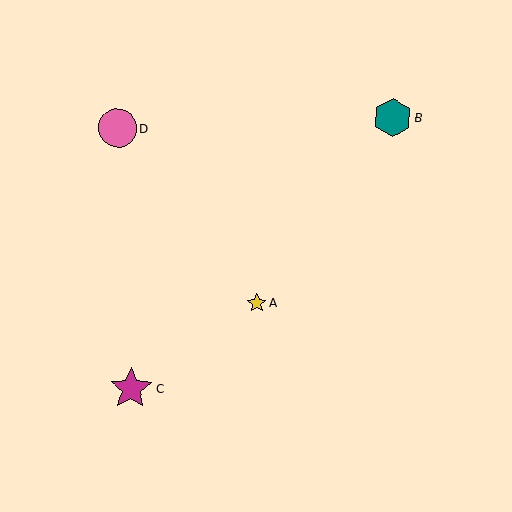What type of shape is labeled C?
Shape C is a magenta star.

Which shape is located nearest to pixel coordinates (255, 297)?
The yellow star (labeled A) at (257, 303) is nearest to that location.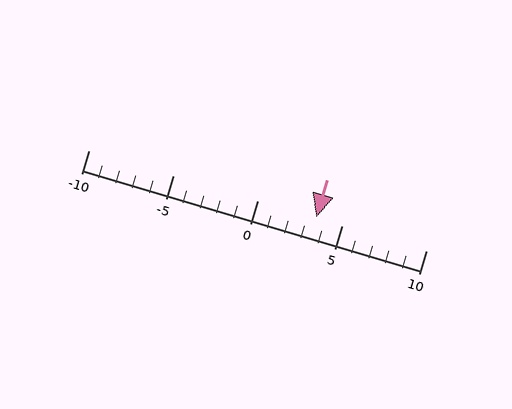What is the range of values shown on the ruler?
The ruler shows values from -10 to 10.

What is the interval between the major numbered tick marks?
The major tick marks are spaced 5 units apart.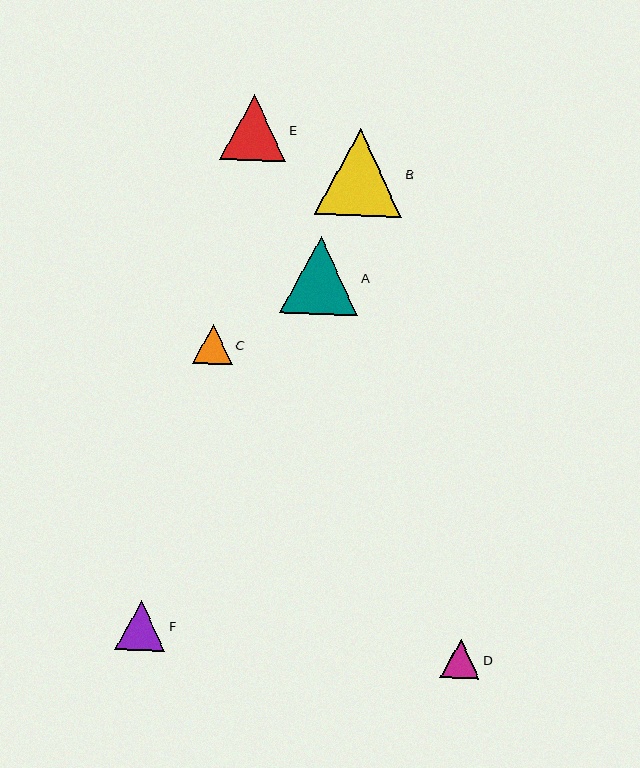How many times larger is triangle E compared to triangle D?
Triangle E is approximately 1.7 times the size of triangle D.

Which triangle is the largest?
Triangle B is the largest with a size of approximately 87 pixels.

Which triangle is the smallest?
Triangle D is the smallest with a size of approximately 39 pixels.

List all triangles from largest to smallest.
From largest to smallest: B, A, E, F, C, D.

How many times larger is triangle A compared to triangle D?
Triangle A is approximately 2.0 times the size of triangle D.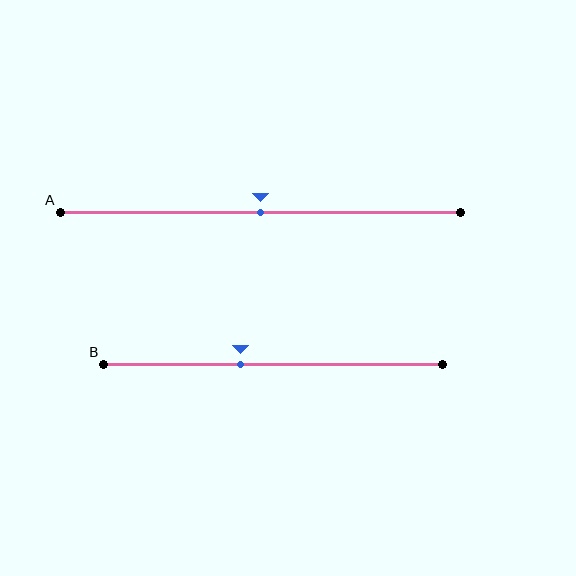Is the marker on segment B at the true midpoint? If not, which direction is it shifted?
No, the marker on segment B is shifted to the left by about 10% of the segment length.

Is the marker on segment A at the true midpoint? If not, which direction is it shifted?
Yes, the marker on segment A is at the true midpoint.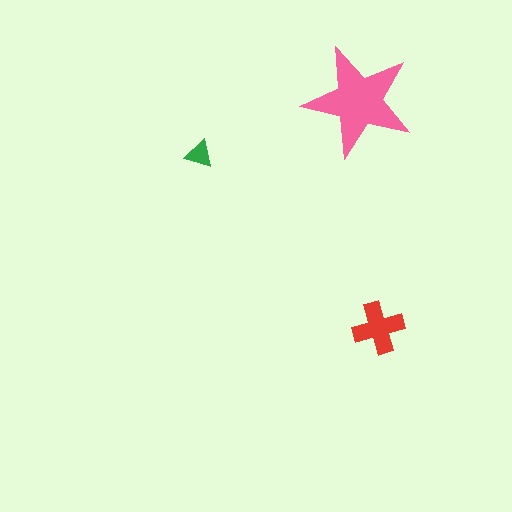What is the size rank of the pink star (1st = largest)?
1st.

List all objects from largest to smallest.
The pink star, the red cross, the green triangle.